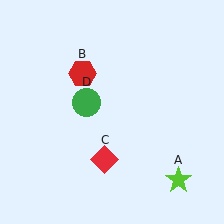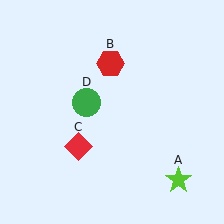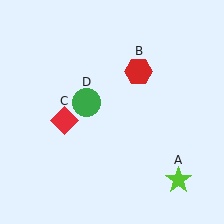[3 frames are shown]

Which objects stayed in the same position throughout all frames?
Lime star (object A) and green circle (object D) remained stationary.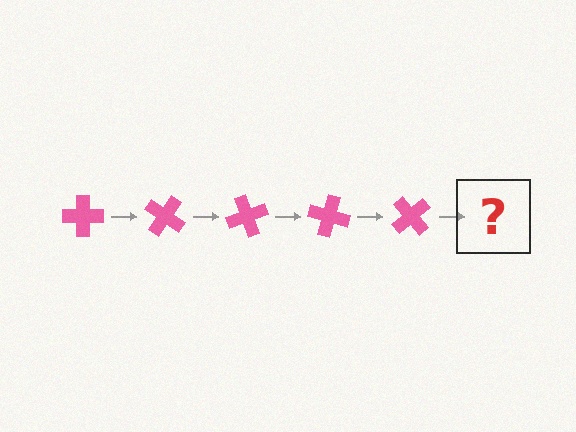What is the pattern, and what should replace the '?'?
The pattern is that the cross rotates 35 degrees each step. The '?' should be a pink cross rotated 175 degrees.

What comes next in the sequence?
The next element should be a pink cross rotated 175 degrees.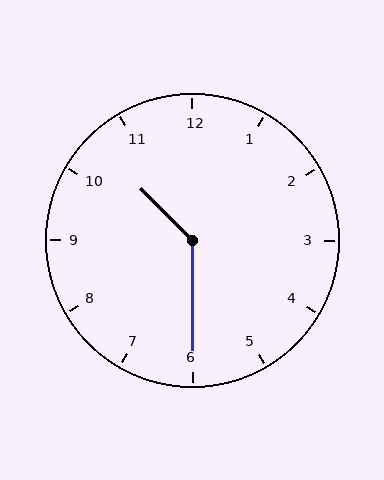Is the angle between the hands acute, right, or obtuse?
It is obtuse.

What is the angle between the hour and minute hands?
Approximately 135 degrees.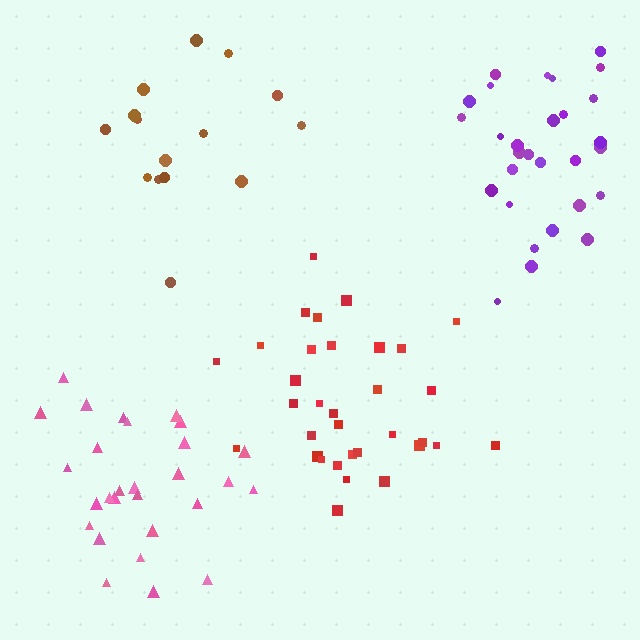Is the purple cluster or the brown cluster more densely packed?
Purple.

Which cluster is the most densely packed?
Pink.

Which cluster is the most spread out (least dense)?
Brown.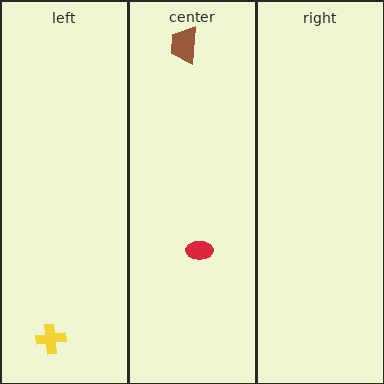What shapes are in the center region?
The brown trapezoid, the red ellipse.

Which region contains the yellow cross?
The left region.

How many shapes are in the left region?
1.